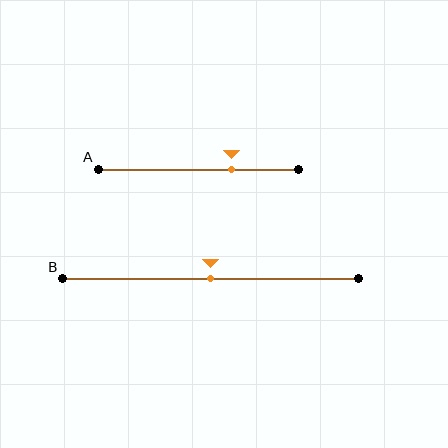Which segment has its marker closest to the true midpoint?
Segment B has its marker closest to the true midpoint.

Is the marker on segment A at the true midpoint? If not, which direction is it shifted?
No, the marker on segment A is shifted to the right by about 16% of the segment length.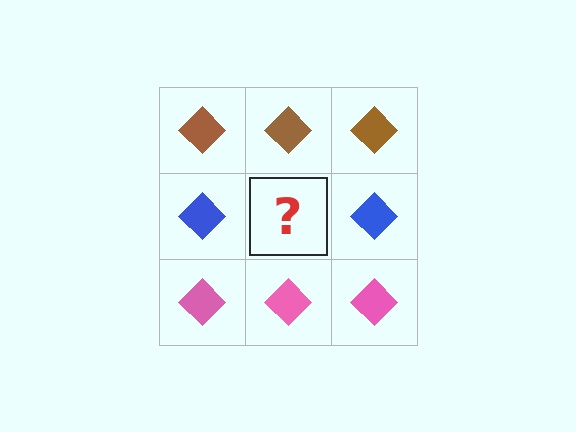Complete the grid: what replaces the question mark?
The question mark should be replaced with a blue diamond.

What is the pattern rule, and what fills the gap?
The rule is that each row has a consistent color. The gap should be filled with a blue diamond.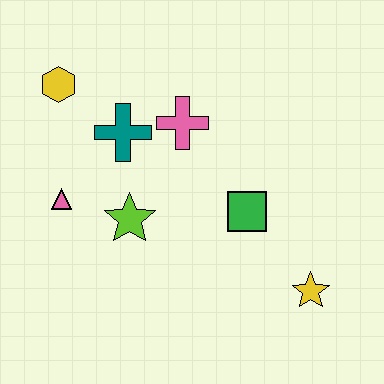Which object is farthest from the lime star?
The yellow star is farthest from the lime star.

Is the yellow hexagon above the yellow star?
Yes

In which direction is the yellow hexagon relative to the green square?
The yellow hexagon is to the left of the green square.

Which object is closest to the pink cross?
The teal cross is closest to the pink cross.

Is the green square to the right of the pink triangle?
Yes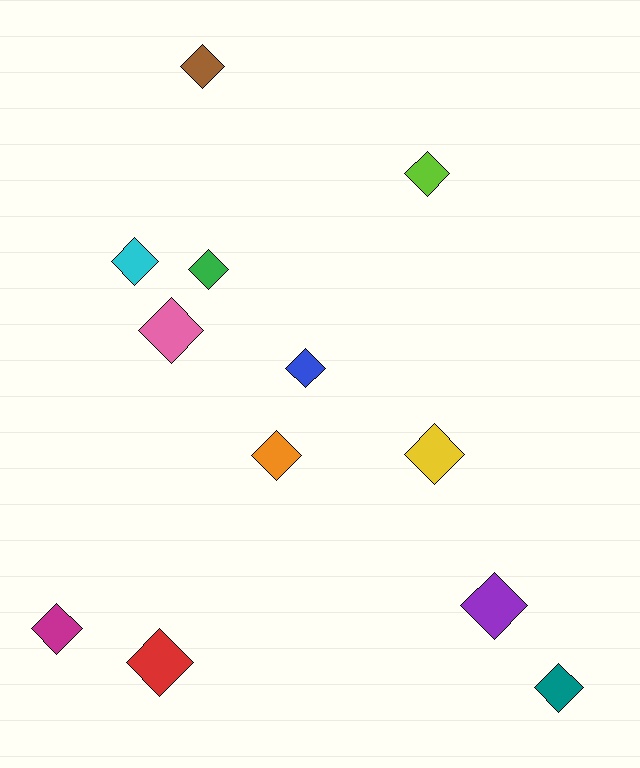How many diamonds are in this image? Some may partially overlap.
There are 12 diamonds.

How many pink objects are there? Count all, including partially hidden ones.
There is 1 pink object.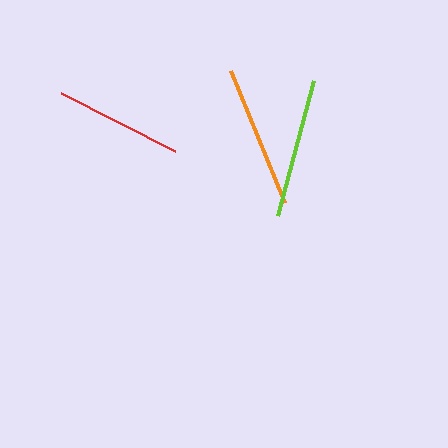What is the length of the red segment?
The red segment is approximately 128 pixels long.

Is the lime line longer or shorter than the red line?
The lime line is longer than the red line.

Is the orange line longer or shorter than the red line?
The orange line is longer than the red line.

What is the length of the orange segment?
The orange segment is approximately 142 pixels long.